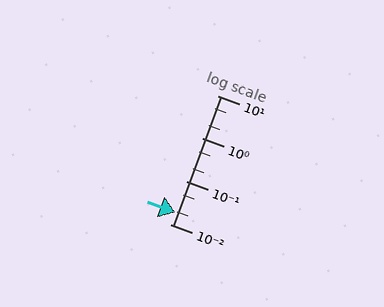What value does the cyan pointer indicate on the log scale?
The pointer indicates approximately 0.019.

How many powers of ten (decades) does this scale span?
The scale spans 3 decades, from 0.01 to 10.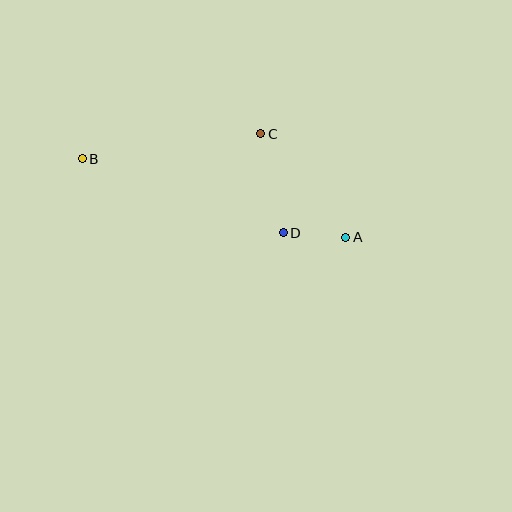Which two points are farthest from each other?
Points A and B are farthest from each other.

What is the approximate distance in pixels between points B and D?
The distance between B and D is approximately 214 pixels.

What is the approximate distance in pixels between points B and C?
The distance between B and C is approximately 180 pixels.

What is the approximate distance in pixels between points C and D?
The distance between C and D is approximately 102 pixels.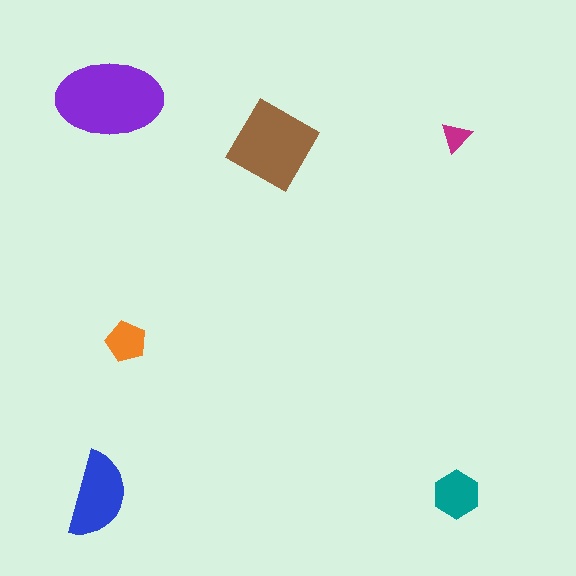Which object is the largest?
The purple ellipse.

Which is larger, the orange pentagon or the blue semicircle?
The blue semicircle.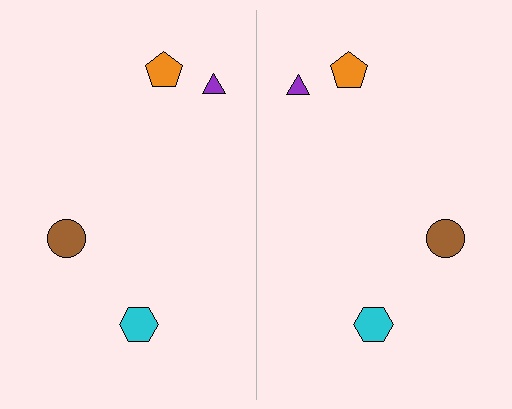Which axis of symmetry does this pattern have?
The pattern has a vertical axis of symmetry running through the center of the image.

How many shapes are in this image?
There are 8 shapes in this image.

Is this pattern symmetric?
Yes, this pattern has bilateral (reflection) symmetry.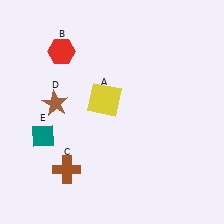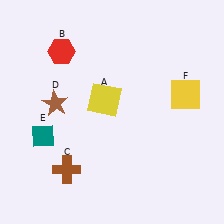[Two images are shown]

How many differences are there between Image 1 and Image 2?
There is 1 difference between the two images.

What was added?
A yellow square (F) was added in Image 2.